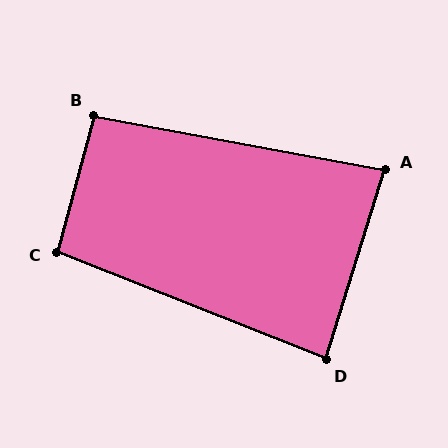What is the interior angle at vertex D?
Approximately 86 degrees (approximately right).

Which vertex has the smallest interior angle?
A, at approximately 83 degrees.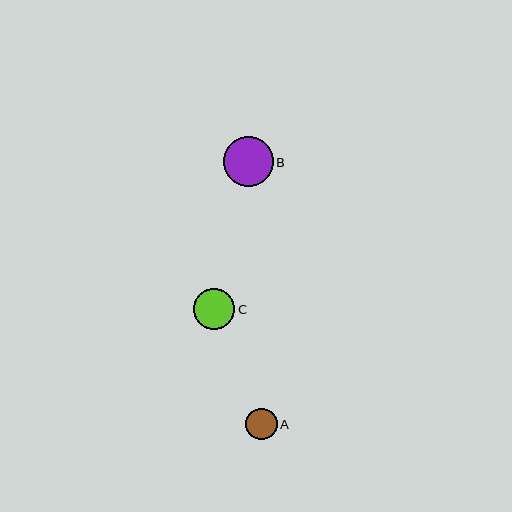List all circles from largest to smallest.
From largest to smallest: B, C, A.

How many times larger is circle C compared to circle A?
Circle C is approximately 1.3 times the size of circle A.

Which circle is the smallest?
Circle A is the smallest with a size of approximately 31 pixels.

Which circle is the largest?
Circle B is the largest with a size of approximately 50 pixels.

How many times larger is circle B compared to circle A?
Circle B is approximately 1.6 times the size of circle A.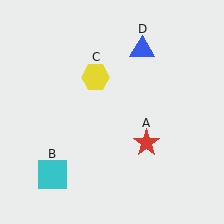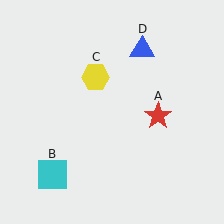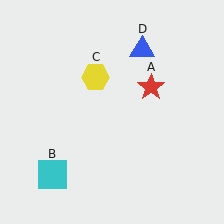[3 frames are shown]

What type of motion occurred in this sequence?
The red star (object A) rotated counterclockwise around the center of the scene.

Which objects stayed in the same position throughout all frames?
Cyan square (object B) and yellow hexagon (object C) and blue triangle (object D) remained stationary.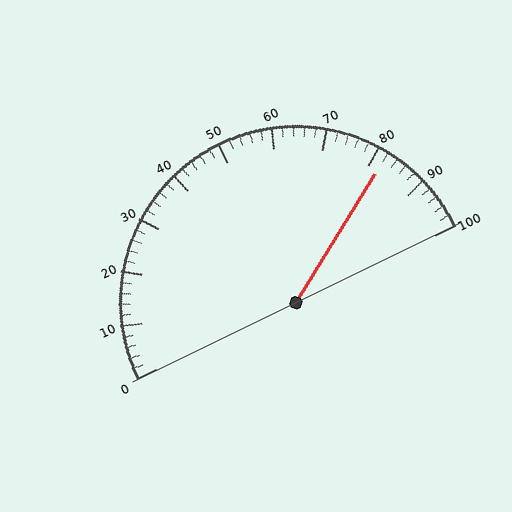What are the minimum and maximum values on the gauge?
The gauge ranges from 0 to 100.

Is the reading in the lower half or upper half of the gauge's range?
The reading is in the upper half of the range (0 to 100).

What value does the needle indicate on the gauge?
The needle indicates approximately 82.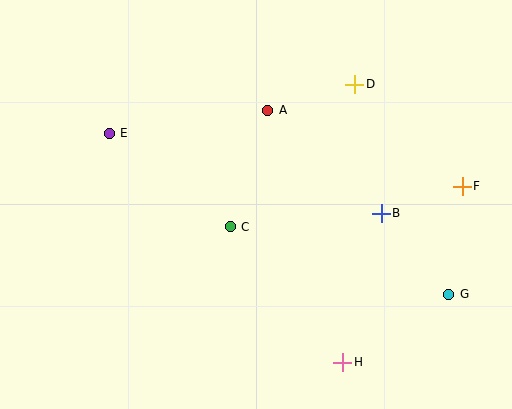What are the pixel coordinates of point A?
Point A is at (268, 110).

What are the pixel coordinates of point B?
Point B is at (381, 213).